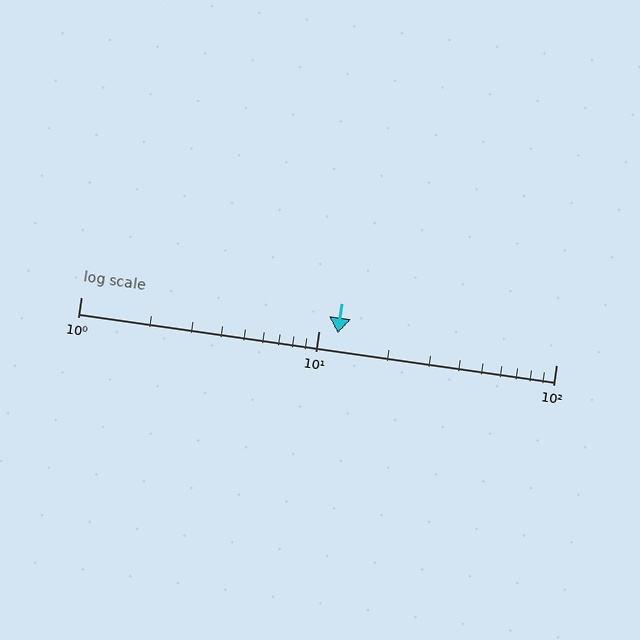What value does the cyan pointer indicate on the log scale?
The pointer indicates approximately 12.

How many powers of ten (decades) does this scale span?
The scale spans 2 decades, from 1 to 100.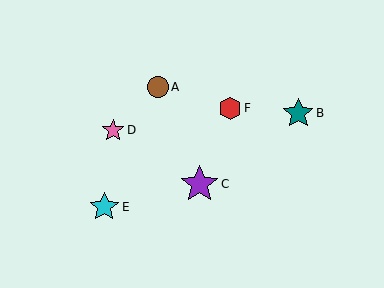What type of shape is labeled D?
Shape D is a pink star.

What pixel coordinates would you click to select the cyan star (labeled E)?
Click at (104, 207) to select the cyan star E.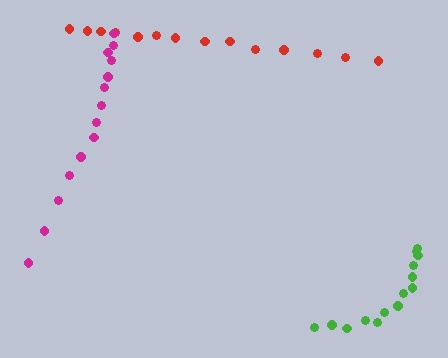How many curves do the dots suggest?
There are 3 distinct paths.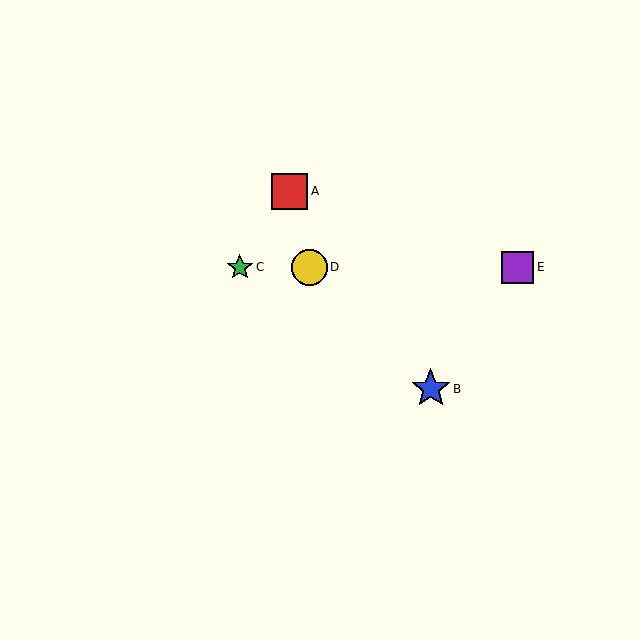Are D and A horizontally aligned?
No, D is at y≈268 and A is at y≈191.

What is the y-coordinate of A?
Object A is at y≈191.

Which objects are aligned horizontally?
Objects C, D, E are aligned horizontally.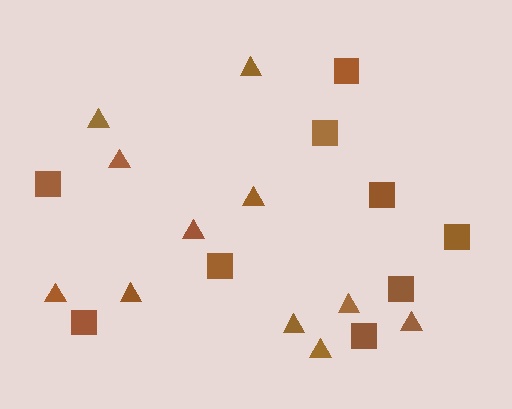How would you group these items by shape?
There are 2 groups: one group of triangles (11) and one group of squares (9).